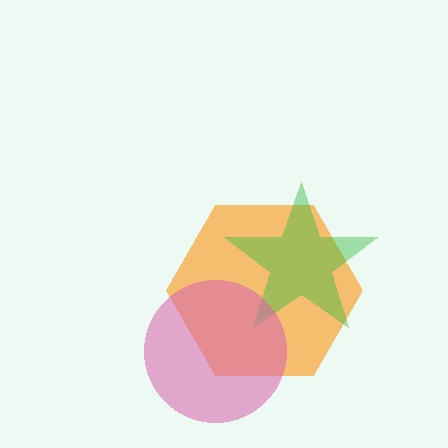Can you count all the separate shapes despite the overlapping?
Yes, there are 3 separate shapes.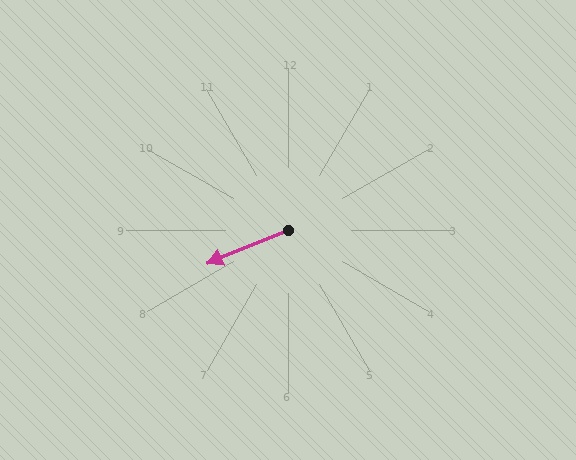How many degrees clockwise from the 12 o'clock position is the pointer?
Approximately 247 degrees.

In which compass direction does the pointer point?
Southwest.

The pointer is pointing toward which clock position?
Roughly 8 o'clock.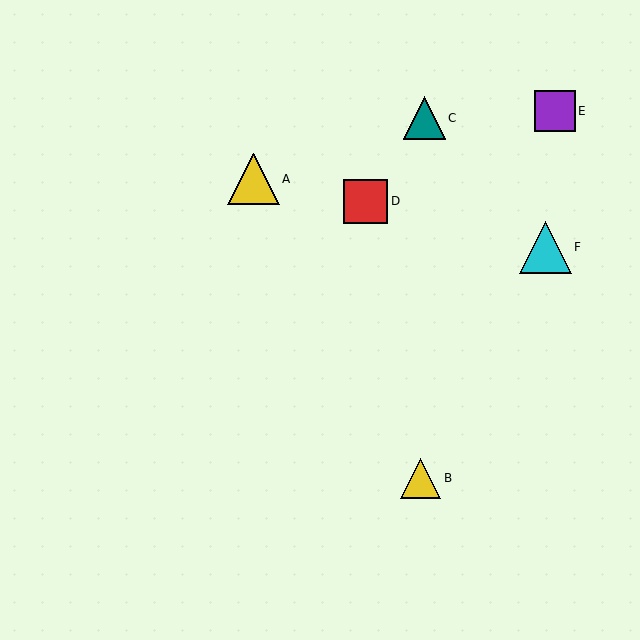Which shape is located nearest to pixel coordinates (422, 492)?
The yellow triangle (labeled B) at (421, 478) is nearest to that location.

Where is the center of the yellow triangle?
The center of the yellow triangle is at (254, 179).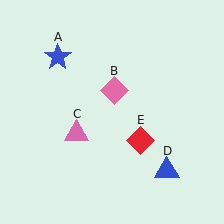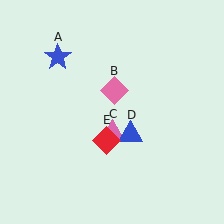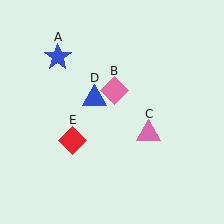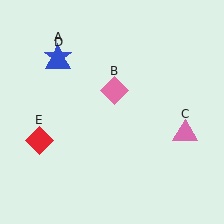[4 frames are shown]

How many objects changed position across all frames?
3 objects changed position: pink triangle (object C), blue triangle (object D), red diamond (object E).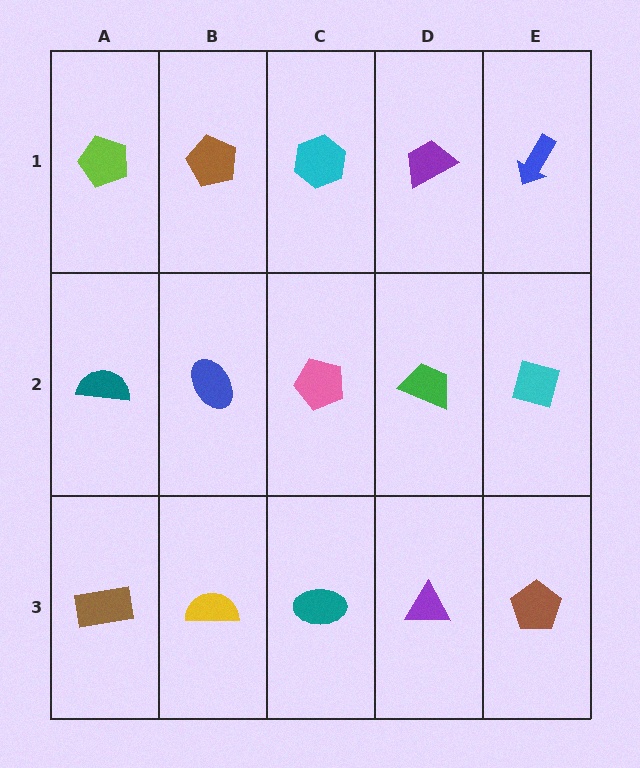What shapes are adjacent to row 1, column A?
A teal semicircle (row 2, column A), a brown pentagon (row 1, column B).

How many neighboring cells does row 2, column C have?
4.